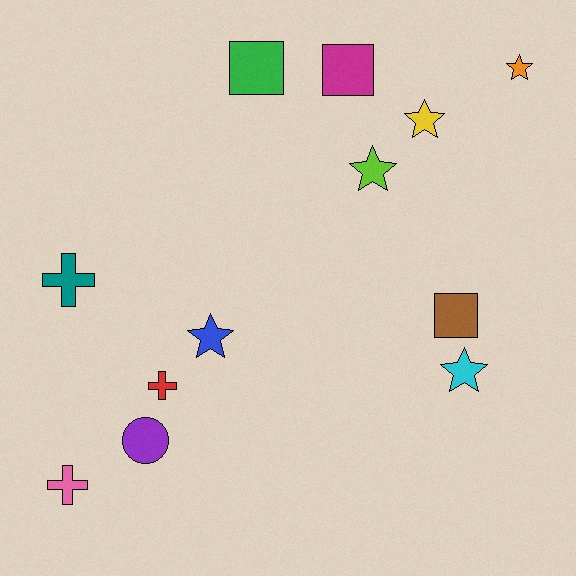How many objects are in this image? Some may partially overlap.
There are 12 objects.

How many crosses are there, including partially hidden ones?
There are 3 crosses.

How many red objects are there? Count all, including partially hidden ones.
There is 1 red object.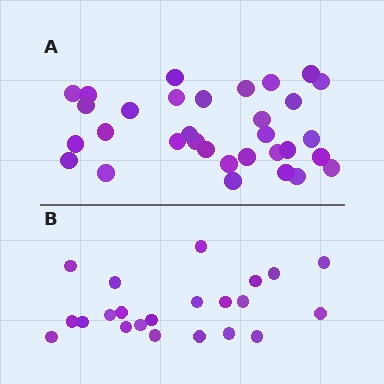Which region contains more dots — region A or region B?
Region A (the top region) has more dots.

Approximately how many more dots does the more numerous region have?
Region A has roughly 10 or so more dots than region B.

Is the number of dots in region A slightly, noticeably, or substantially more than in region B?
Region A has substantially more. The ratio is roughly 1.5 to 1.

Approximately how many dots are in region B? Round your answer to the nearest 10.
About 20 dots. (The exact count is 22, which rounds to 20.)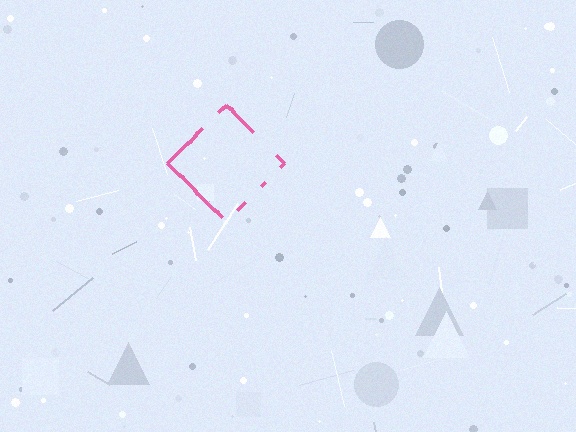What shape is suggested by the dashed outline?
The dashed outline suggests a diamond.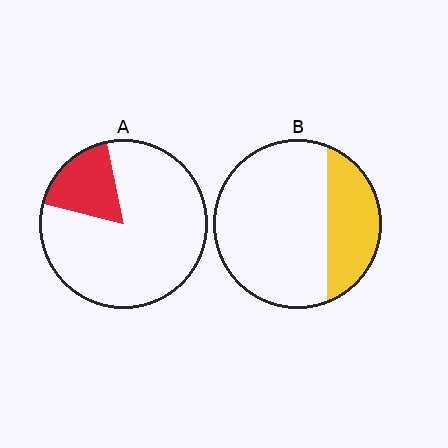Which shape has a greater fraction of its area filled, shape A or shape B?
Shape B.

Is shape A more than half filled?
No.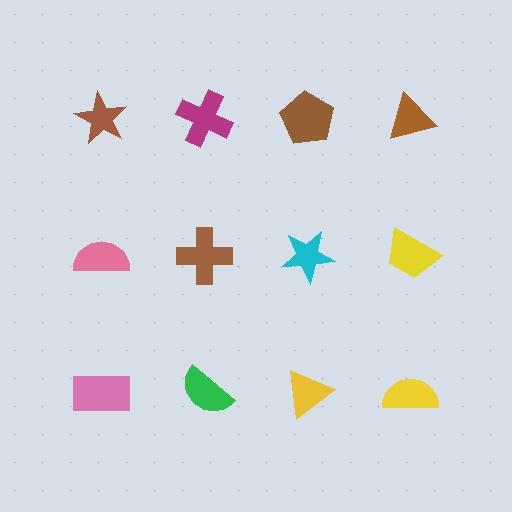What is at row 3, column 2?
A green semicircle.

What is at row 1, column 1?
A brown star.